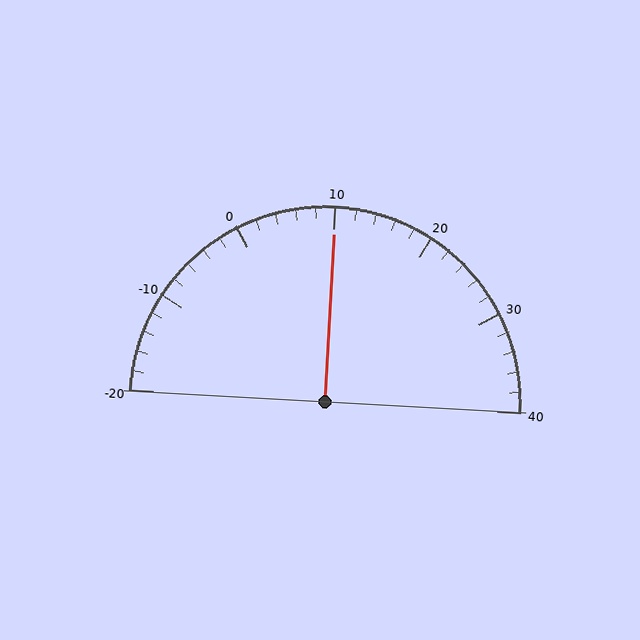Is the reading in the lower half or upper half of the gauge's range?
The reading is in the upper half of the range (-20 to 40).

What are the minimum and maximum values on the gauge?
The gauge ranges from -20 to 40.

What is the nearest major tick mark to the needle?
The nearest major tick mark is 10.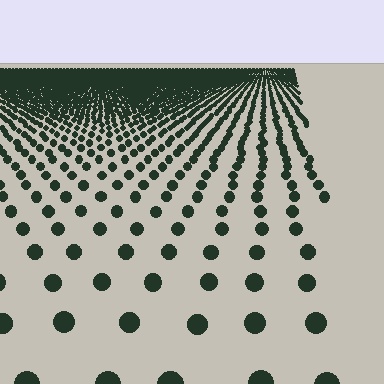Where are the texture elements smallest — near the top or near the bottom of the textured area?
Near the top.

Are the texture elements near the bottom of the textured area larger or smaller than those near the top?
Larger. Near the bottom, elements are closer to the viewer and appear at a bigger on-screen size.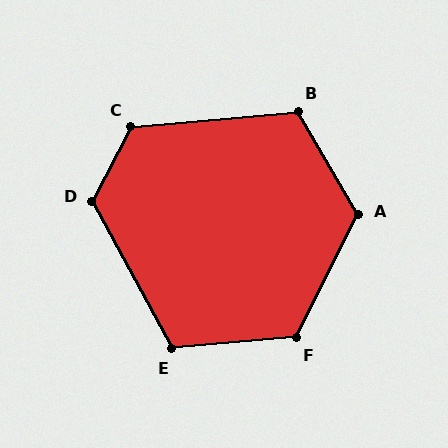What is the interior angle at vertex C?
Approximately 123 degrees (obtuse).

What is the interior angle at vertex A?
Approximately 123 degrees (obtuse).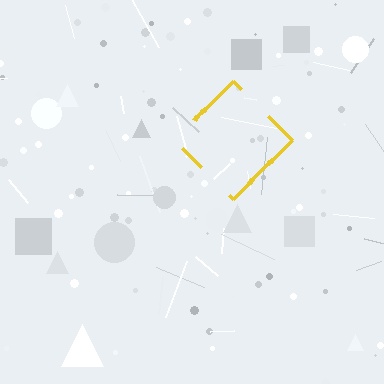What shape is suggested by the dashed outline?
The dashed outline suggests a diamond.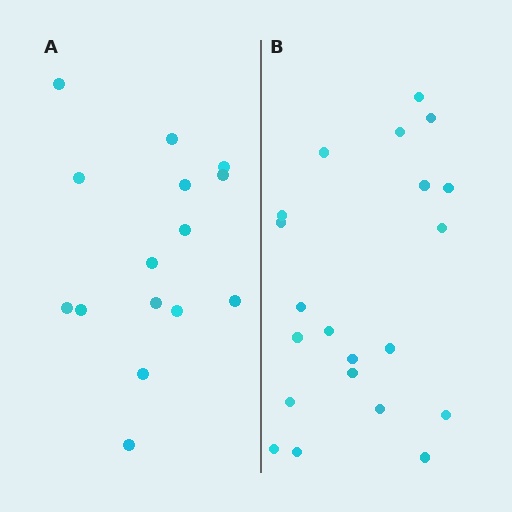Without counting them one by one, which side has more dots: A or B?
Region B (the right region) has more dots.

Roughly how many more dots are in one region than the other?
Region B has about 6 more dots than region A.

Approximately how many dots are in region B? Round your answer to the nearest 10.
About 20 dots. (The exact count is 21, which rounds to 20.)